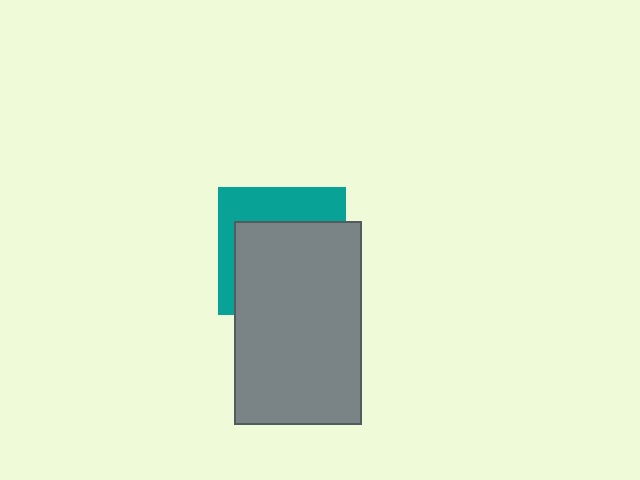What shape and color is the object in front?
The object in front is a gray rectangle.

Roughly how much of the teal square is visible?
A small part of it is visible (roughly 36%).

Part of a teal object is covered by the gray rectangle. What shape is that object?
It is a square.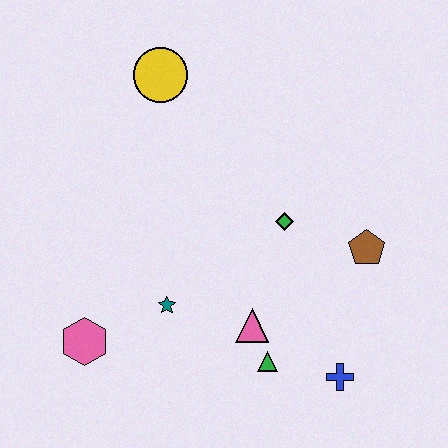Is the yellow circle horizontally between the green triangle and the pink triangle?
No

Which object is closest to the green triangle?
The pink triangle is closest to the green triangle.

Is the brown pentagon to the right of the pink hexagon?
Yes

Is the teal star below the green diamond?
Yes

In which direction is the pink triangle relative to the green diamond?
The pink triangle is below the green diamond.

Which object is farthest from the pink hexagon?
The brown pentagon is farthest from the pink hexagon.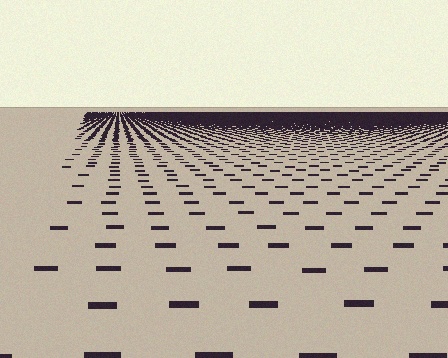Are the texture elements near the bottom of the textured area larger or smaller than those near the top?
Larger. Near the bottom, elements are closer to the viewer and appear at a bigger on-screen size.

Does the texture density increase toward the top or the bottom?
Density increases toward the top.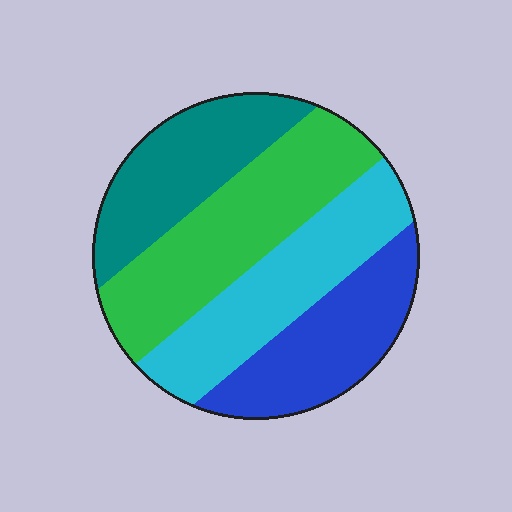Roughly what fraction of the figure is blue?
Blue takes up about one fifth (1/5) of the figure.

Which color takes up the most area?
Green, at roughly 30%.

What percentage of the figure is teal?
Teal covers 22% of the figure.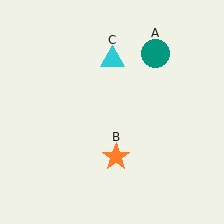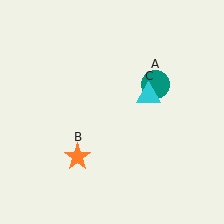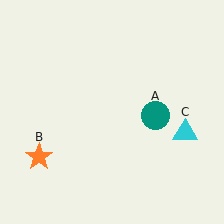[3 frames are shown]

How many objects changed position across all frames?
3 objects changed position: teal circle (object A), orange star (object B), cyan triangle (object C).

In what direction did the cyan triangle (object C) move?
The cyan triangle (object C) moved down and to the right.